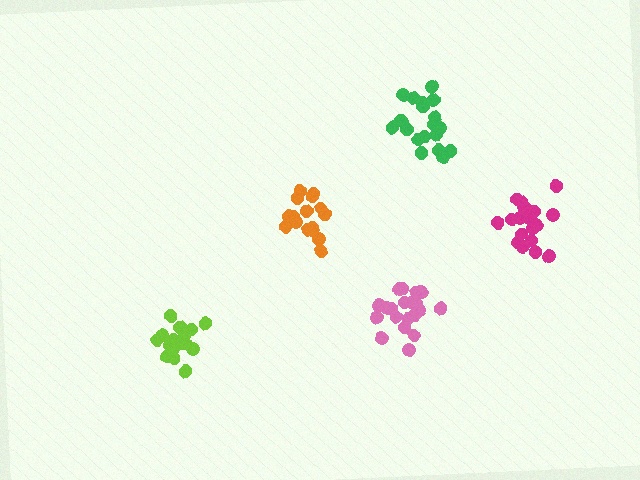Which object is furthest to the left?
The lime cluster is leftmost.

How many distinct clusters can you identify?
There are 5 distinct clusters.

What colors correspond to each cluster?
The clusters are colored: green, orange, magenta, lime, pink.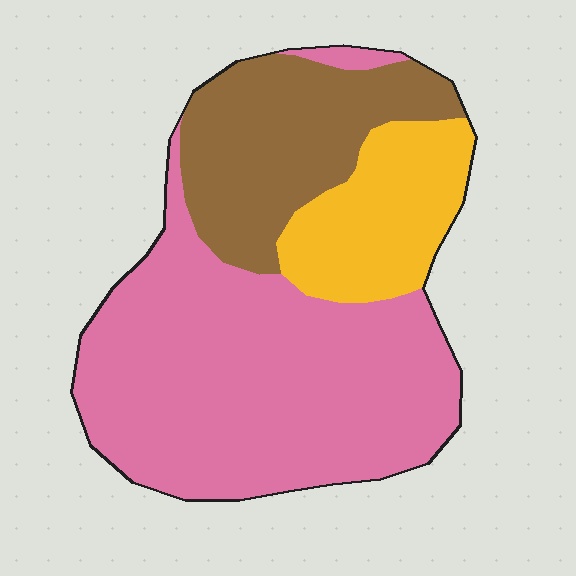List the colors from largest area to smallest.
From largest to smallest: pink, brown, yellow.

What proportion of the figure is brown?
Brown covers roughly 25% of the figure.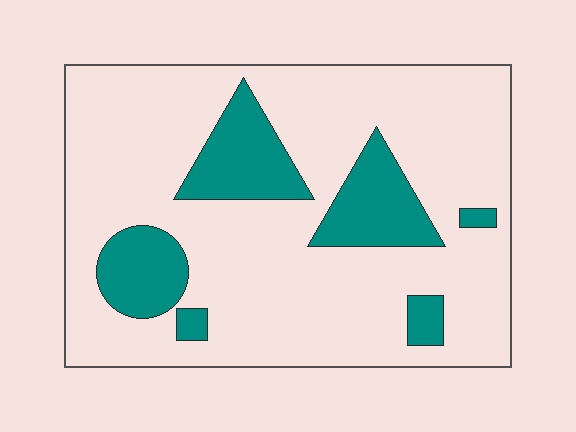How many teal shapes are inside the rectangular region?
6.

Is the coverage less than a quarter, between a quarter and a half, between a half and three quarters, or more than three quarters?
Less than a quarter.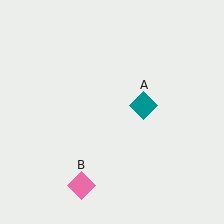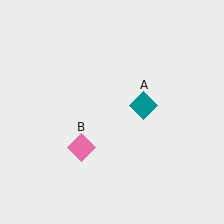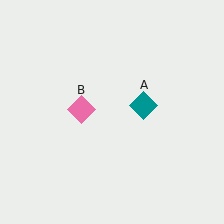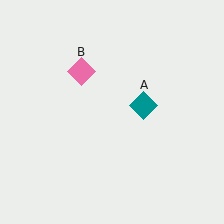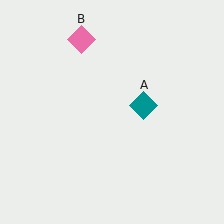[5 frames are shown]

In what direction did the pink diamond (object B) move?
The pink diamond (object B) moved up.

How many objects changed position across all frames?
1 object changed position: pink diamond (object B).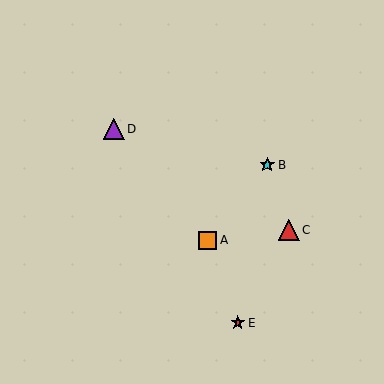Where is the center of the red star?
The center of the red star is at (238, 323).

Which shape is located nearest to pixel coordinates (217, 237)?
The orange square (labeled A) at (208, 240) is nearest to that location.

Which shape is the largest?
The purple triangle (labeled D) is the largest.